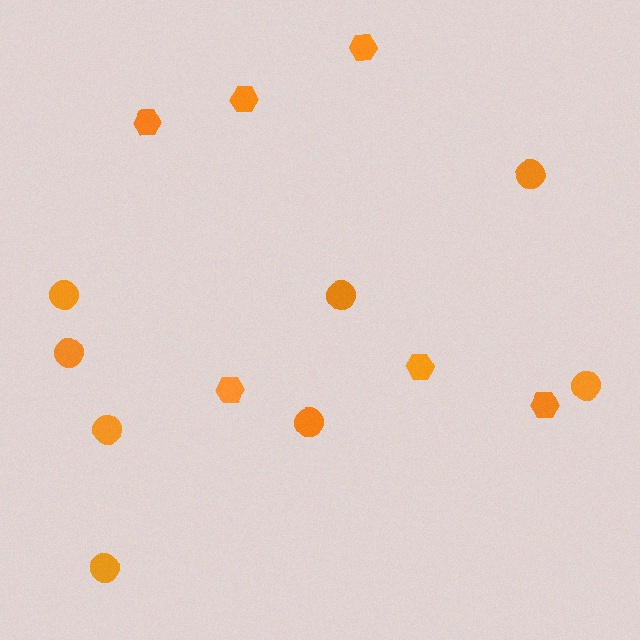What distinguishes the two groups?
There are 2 groups: one group of circles (8) and one group of hexagons (6).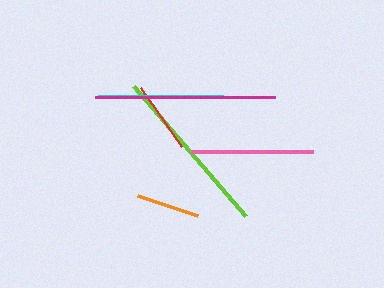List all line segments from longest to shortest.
From longest to shortest: magenta, lime, cyan, pink, red, orange.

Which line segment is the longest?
The magenta line is the longest at approximately 180 pixels.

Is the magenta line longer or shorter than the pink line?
The magenta line is longer than the pink line.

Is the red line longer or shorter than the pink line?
The pink line is longer than the red line.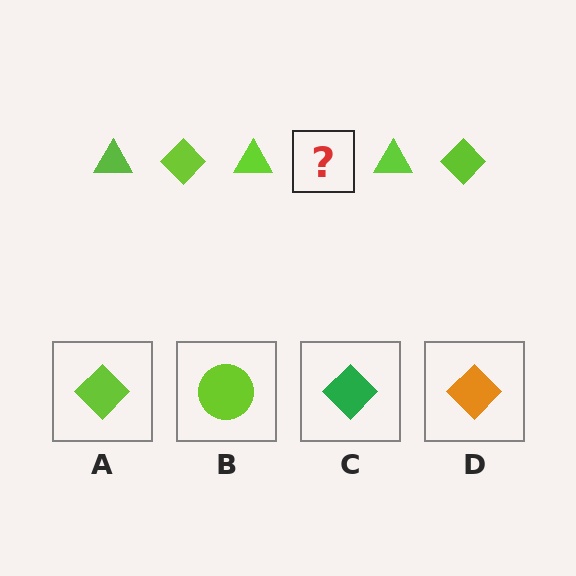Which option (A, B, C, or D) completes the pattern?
A.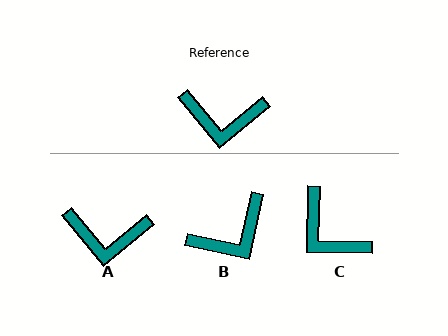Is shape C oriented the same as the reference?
No, it is off by about 41 degrees.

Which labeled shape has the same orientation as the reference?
A.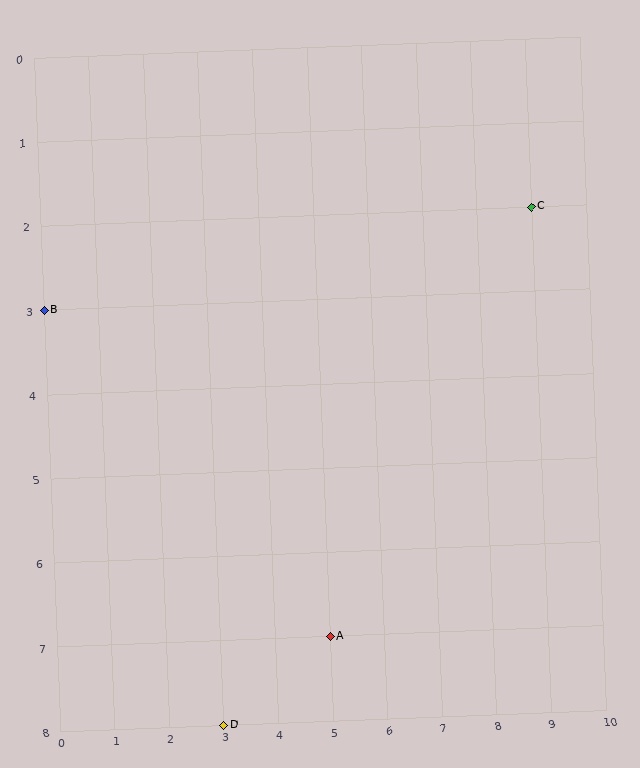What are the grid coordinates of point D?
Point D is at grid coordinates (3, 8).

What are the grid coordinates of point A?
Point A is at grid coordinates (5, 7).